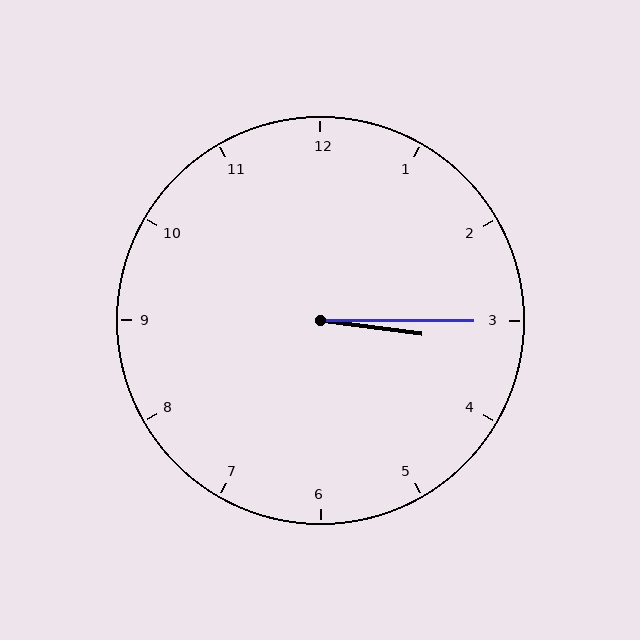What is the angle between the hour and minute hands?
Approximately 8 degrees.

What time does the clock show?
3:15.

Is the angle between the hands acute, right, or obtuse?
It is acute.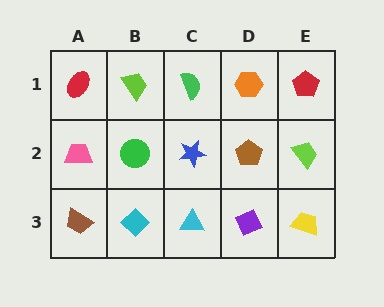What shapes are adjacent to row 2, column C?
A green semicircle (row 1, column C), a cyan triangle (row 3, column C), a green circle (row 2, column B), a brown pentagon (row 2, column D).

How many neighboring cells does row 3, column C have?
3.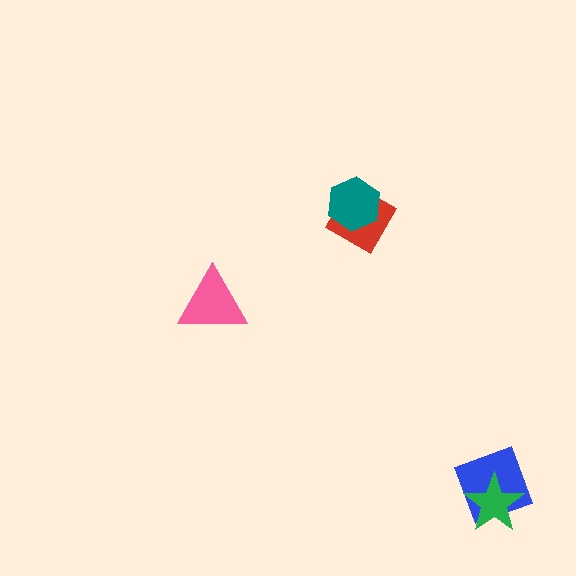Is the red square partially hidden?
Yes, it is partially covered by another shape.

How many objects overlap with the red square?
1 object overlaps with the red square.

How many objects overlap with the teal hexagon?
1 object overlaps with the teal hexagon.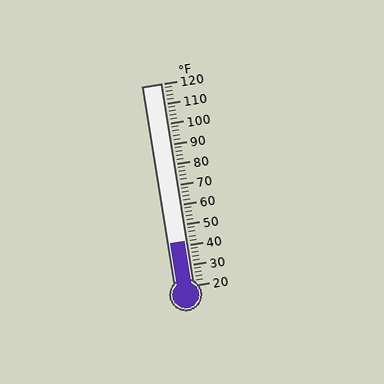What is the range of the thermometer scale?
The thermometer scale ranges from 20°F to 120°F.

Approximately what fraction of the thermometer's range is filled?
The thermometer is filled to approximately 20% of its range.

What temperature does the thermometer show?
The thermometer shows approximately 42°F.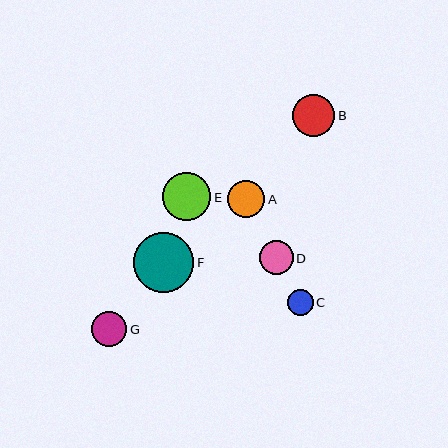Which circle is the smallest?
Circle C is the smallest with a size of approximately 26 pixels.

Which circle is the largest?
Circle F is the largest with a size of approximately 61 pixels.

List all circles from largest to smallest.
From largest to smallest: F, E, B, A, G, D, C.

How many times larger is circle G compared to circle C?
Circle G is approximately 1.4 times the size of circle C.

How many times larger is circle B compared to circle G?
Circle B is approximately 1.2 times the size of circle G.